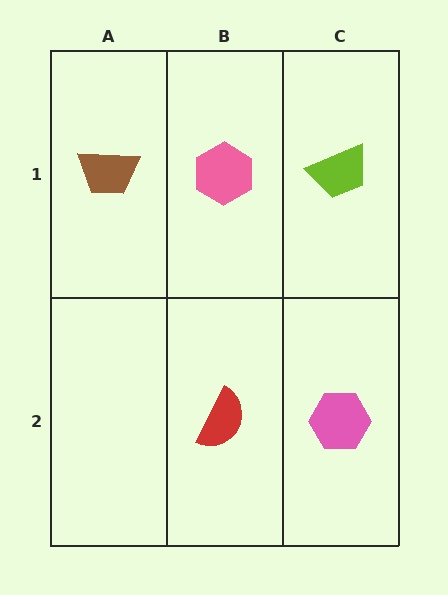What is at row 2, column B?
A red semicircle.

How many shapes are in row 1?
3 shapes.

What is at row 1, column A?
A brown trapezoid.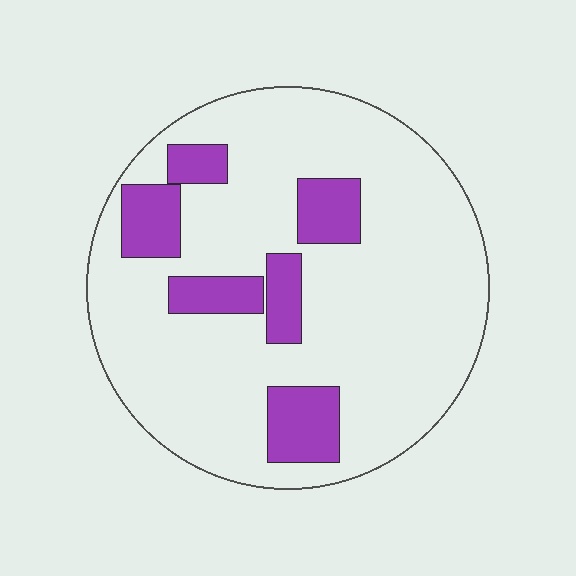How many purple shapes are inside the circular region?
6.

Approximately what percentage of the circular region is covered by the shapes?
Approximately 20%.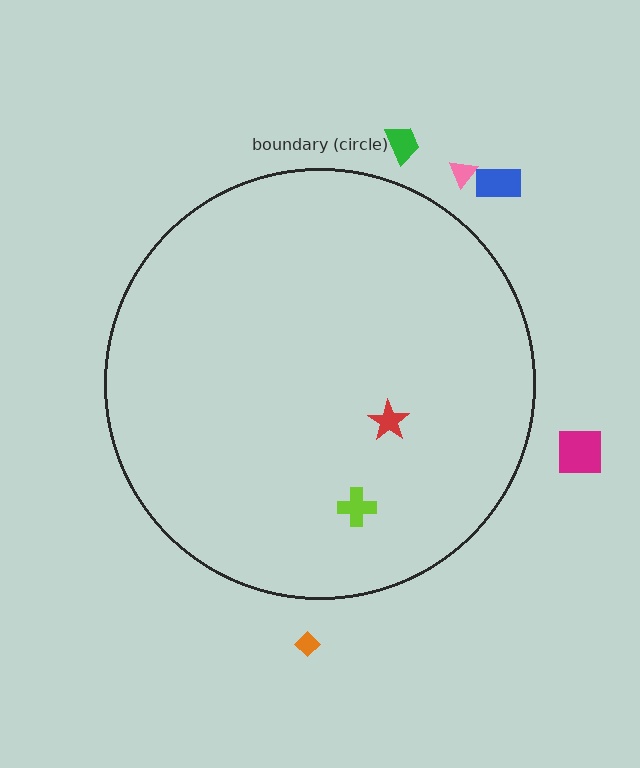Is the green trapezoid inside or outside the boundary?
Outside.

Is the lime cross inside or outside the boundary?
Inside.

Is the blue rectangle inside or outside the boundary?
Outside.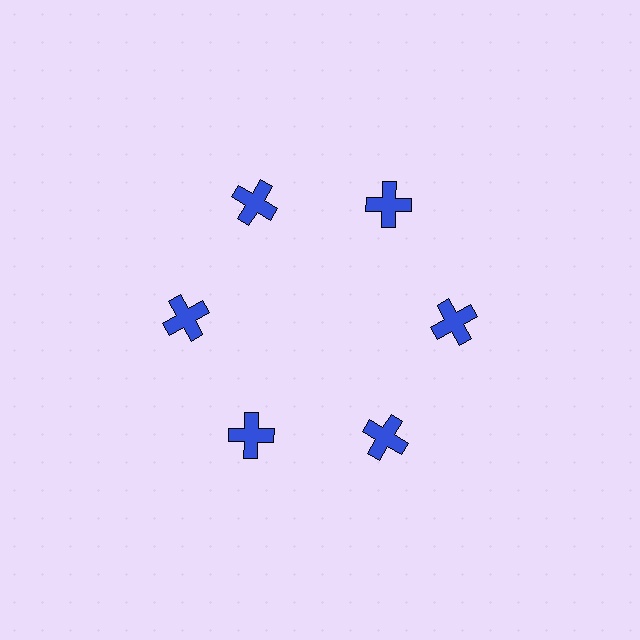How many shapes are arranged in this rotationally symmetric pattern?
There are 6 shapes, arranged in 6 groups of 1.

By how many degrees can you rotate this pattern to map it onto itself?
The pattern maps onto itself every 60 degrees of rotation.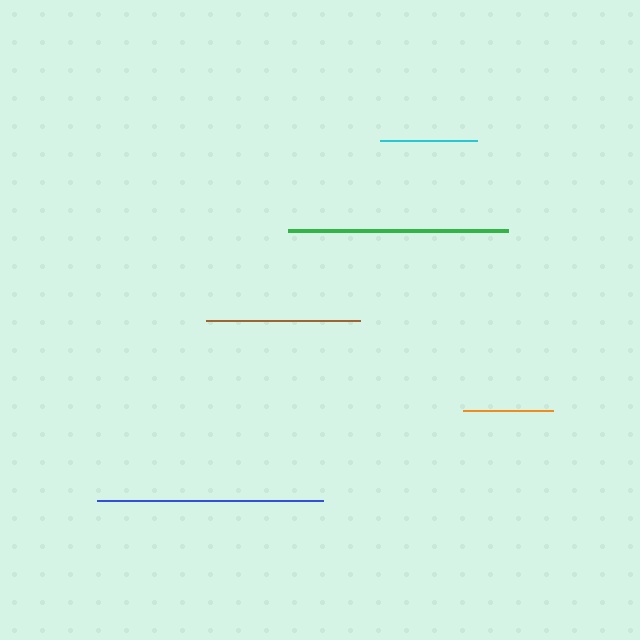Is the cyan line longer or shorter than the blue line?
The blue line is longer than the cyan line.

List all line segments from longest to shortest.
From longest to shortest: blue, green, brown, cyan, orange.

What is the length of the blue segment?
The blue segment is approximately 227 pixels long.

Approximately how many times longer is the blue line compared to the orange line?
The blue line is approximately 2.5 times the length of the orange line.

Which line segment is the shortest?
The orange line is the shortest at approximately 91 pixels.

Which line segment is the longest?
The blue line is the longest at approximately 227 pixels.